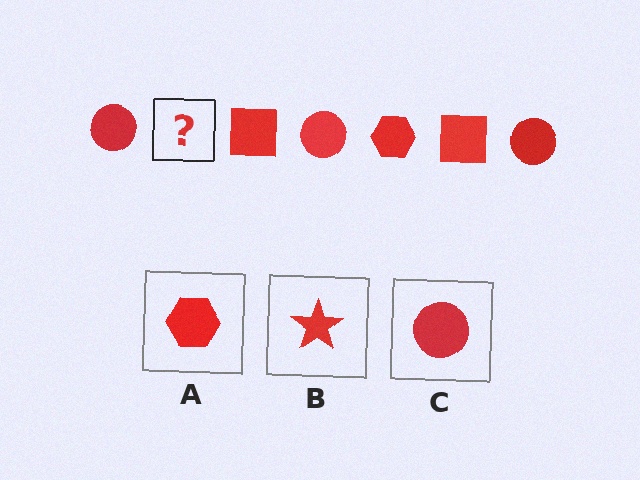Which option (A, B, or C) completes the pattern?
A.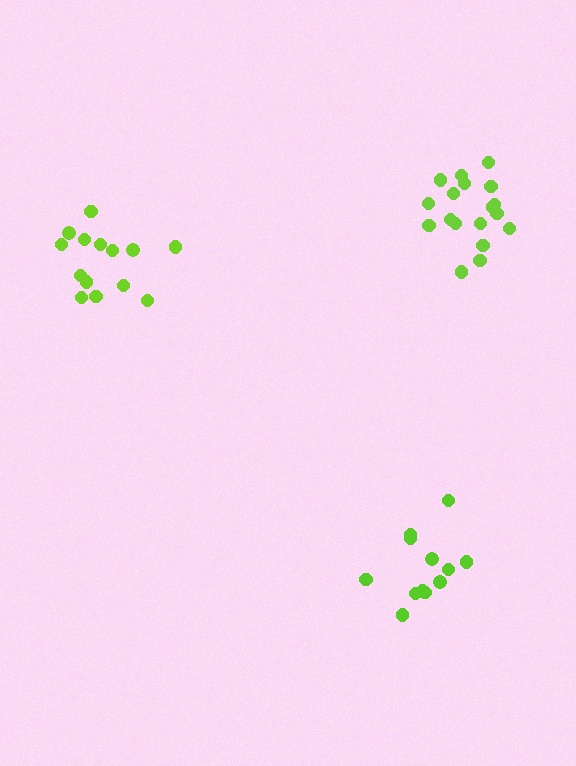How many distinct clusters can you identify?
There are 3 distinct clusters.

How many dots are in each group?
Group 1: 18 dots, Group 2: 12 dots, Group 3: 14 dots (44 total).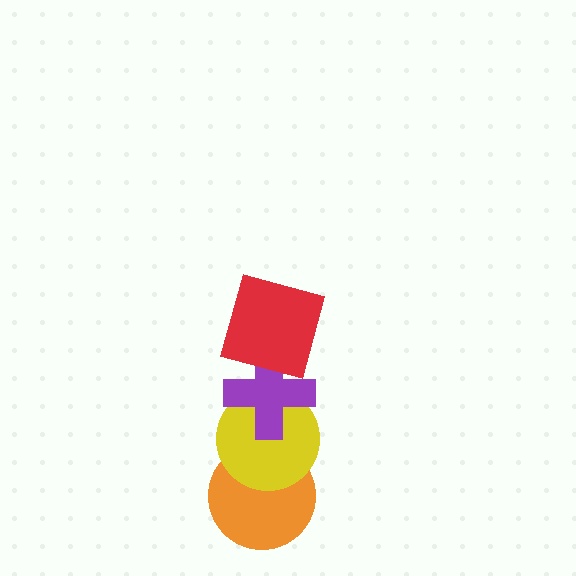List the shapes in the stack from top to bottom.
From top to bottom: the red square, the purple cross, the yellow circle, the orange circle.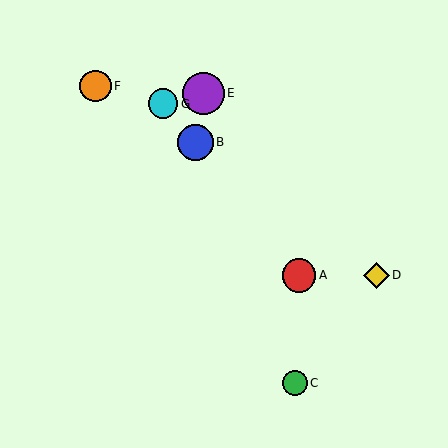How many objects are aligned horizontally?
2 objects (A, D) are aligned horizontally.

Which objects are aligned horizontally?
Objects A, D are aligned horizontally.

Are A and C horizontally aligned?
No, A is at y≈275 and C is at y≈383.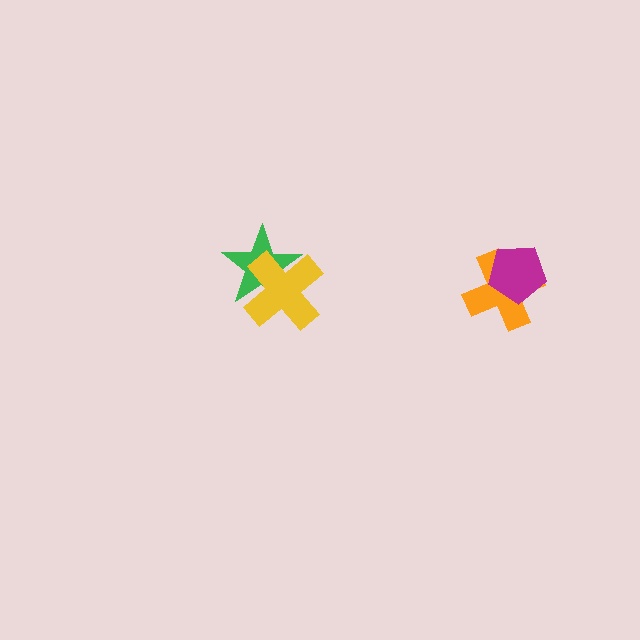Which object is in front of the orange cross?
The magenta pentagon is in front of the orange cross.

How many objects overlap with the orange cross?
1 object overlaps with the orange cross.